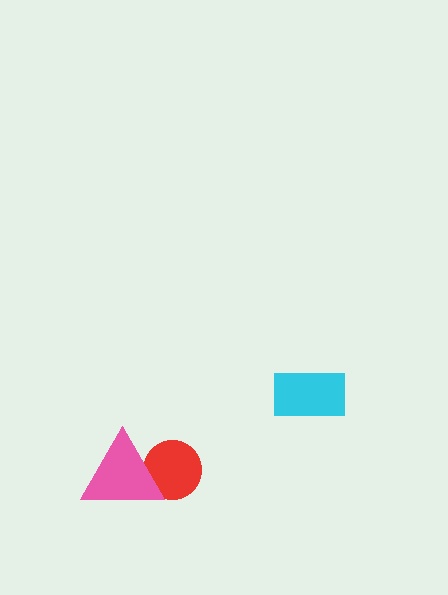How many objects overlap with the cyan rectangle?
0 objects overlap with the cyan rectangle.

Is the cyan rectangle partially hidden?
No, no other shape covers it.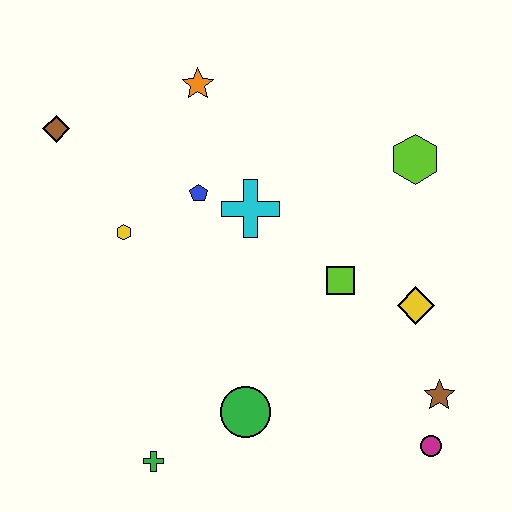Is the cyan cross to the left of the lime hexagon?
Yes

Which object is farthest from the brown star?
The brown diamond is farthest from the brown star.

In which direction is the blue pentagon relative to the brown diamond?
The blue pentagon is to the right of the brown diamond.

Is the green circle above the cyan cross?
No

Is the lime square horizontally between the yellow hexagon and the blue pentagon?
No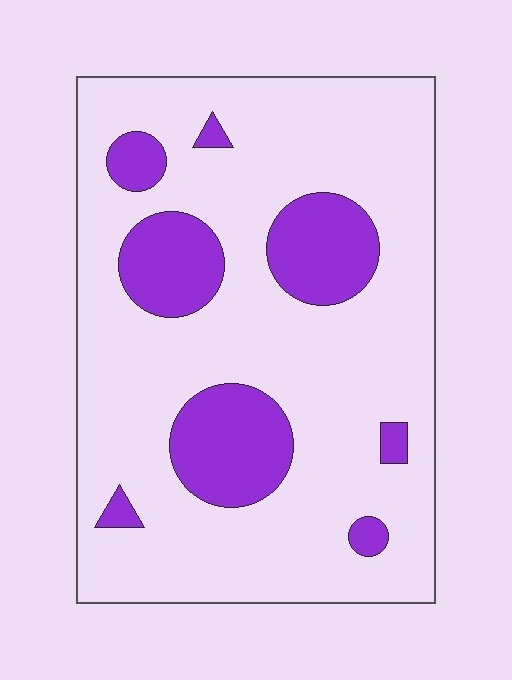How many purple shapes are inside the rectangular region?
8.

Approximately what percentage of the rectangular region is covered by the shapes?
Approximately 20%.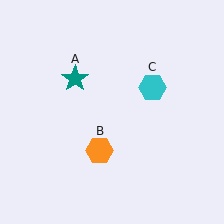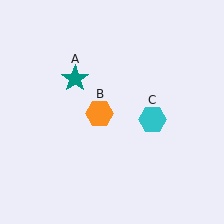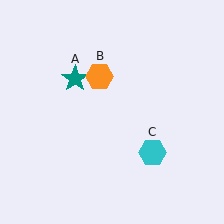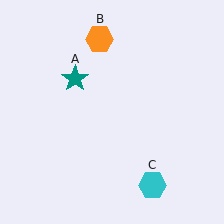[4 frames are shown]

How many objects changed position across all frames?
2 objects changed position: orange hexagon (object B), cyan hexagon (object C).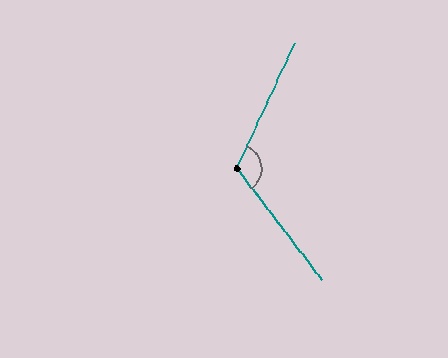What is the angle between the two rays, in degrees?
Approximately 118 degrees.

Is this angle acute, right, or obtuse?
It is obtuse.